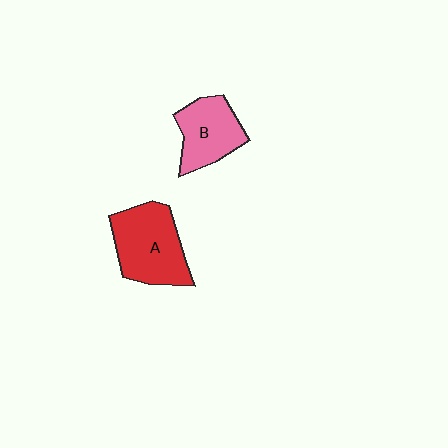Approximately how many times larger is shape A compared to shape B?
Approximately 1.4 times.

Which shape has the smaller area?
Shape B (pink).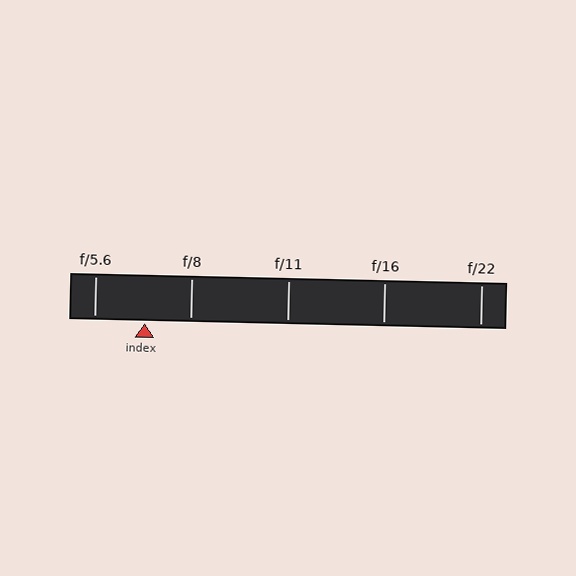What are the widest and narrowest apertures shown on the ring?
The widest aperture shown is f/5.6 and the narrowest is f/22.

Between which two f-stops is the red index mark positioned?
The index mark is between f/5.6 and f/8.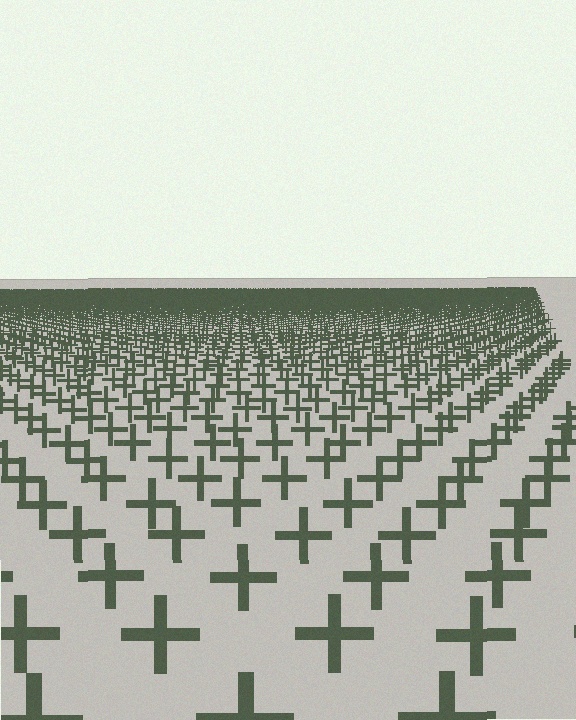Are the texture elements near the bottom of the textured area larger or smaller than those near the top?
Larger. Near the bottom, elements are closer to the viewer and appear at a bigger on-screen size.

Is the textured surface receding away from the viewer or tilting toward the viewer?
The surface is receding away from the viewer. Texture elements get smaller and denser toward the top.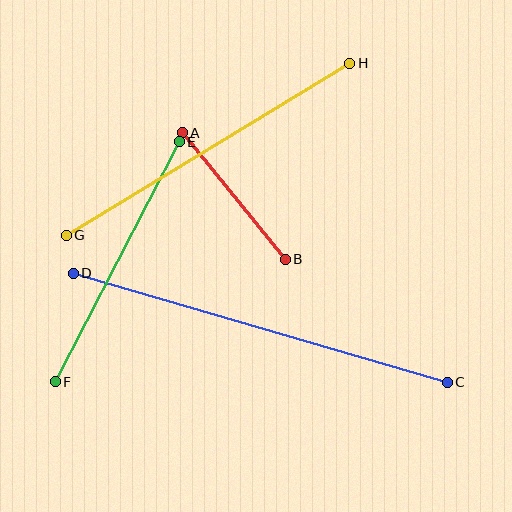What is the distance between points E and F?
The distance is approximately 270 pixels.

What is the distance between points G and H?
The distance is approximately 331 pixels.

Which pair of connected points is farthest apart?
Points C and D are farthest apart.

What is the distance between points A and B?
The distance is approximately 163 pixels.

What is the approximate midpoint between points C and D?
The midpoint is at approximately (260, 328) pixels.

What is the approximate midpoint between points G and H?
The midpoint is at approximately (208, 149) pixels.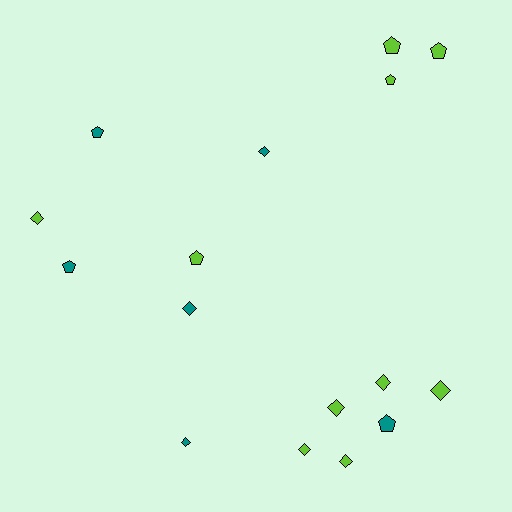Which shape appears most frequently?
Diamond, with 9 objects.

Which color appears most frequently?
Lime, with 10 objects.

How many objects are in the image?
There are 16 objects.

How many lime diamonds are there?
There are 6 lime diamonds.